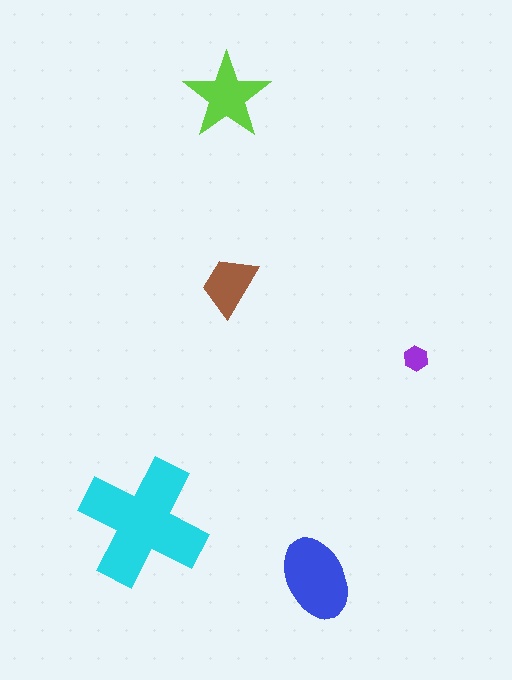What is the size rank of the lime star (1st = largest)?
3rd.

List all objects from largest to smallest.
The cyan cross, the blue ellipse, the lime star, the brown trapezoid, the purple hexagon.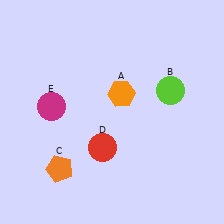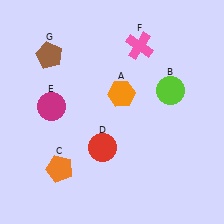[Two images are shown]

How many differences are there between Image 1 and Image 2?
There are 2 differences between the two images.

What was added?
A pink cross (F), a brown pentagon (G) were added in Image 2.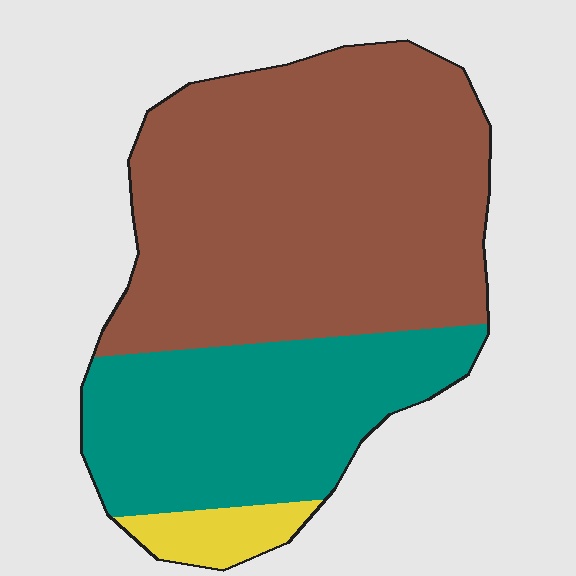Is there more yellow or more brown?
Brown.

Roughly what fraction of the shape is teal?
Teal takes up about one third (1/3) of the shape.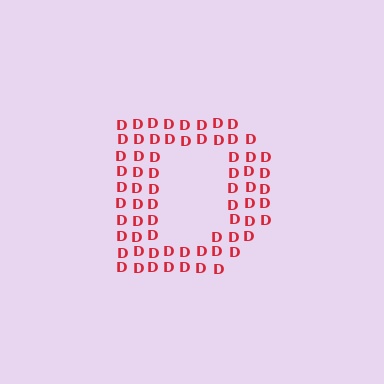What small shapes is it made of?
It is made of small letter D's.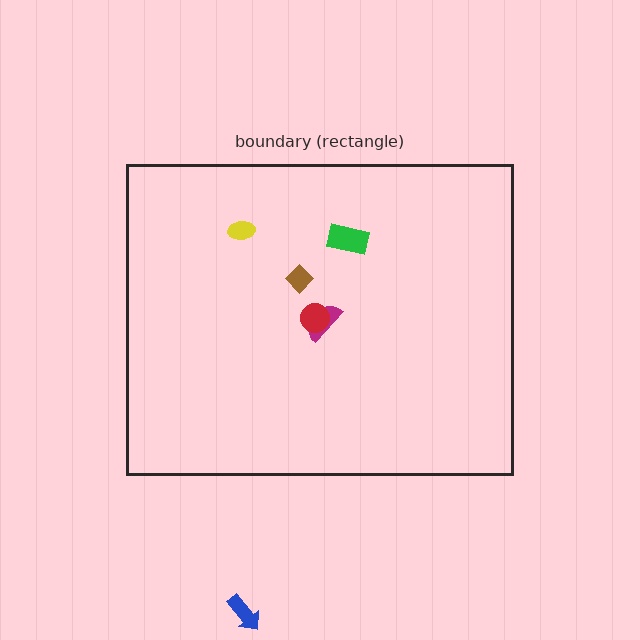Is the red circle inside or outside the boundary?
Inside.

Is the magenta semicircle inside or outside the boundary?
Inside.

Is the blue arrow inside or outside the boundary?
Outside.